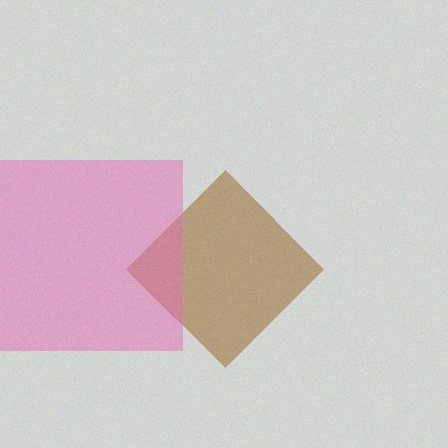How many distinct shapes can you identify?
There are 2 distinct shapes: a brown diamond, a pink square.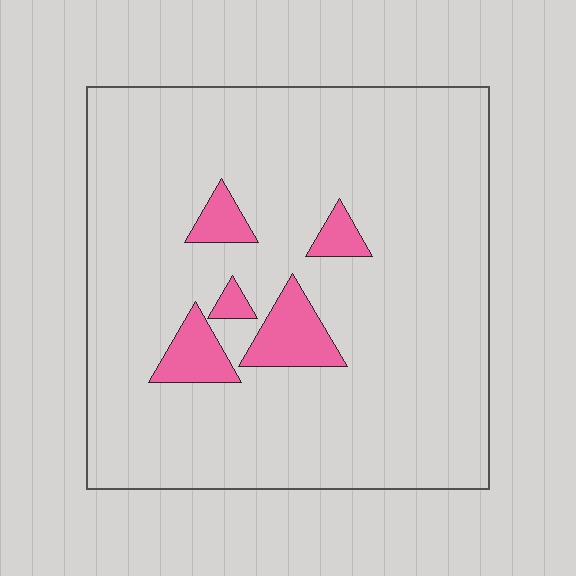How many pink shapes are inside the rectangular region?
5.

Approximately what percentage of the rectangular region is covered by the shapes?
Approximately 10%.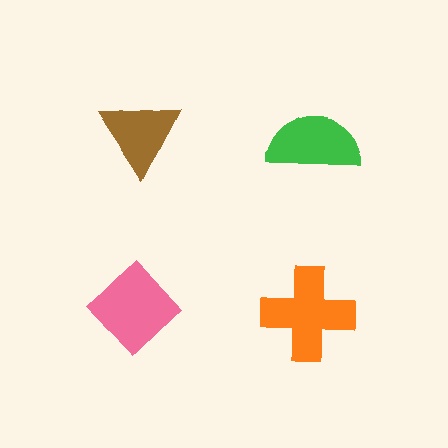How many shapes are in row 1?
2 shapes.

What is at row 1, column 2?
A green semicircle.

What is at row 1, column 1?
A brown triangle.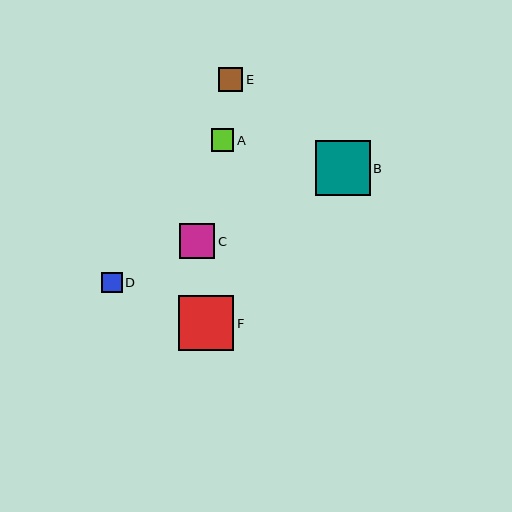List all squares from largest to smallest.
From largest to smallest: B, F, C, E, A, D.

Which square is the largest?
Square B is the largest with a size of approximately 55 pixels.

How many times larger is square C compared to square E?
Square C is approximately 1.4 times the size of square E.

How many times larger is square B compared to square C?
Square B is approximately 1.6 times the size of square C.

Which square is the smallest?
Square D is the smallest with a size of approximately 21 pixels.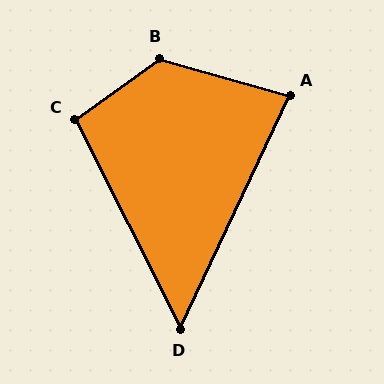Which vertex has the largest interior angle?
B, at approximately 128 degrees.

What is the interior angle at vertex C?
Approximately 99 degrees (obtuse).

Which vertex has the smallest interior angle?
D, at approximately 52 degrees.